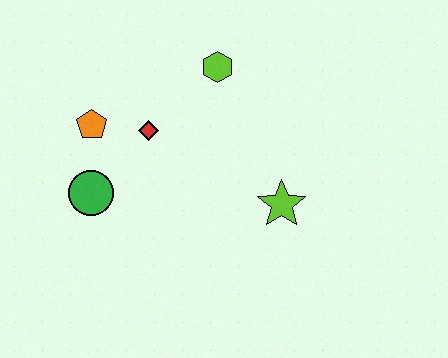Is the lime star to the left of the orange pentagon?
No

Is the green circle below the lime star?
No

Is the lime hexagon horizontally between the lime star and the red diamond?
Yes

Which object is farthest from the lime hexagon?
The green circle is farthest from the lime hexagon.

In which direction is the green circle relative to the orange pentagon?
The green circle is below the orange pentagon.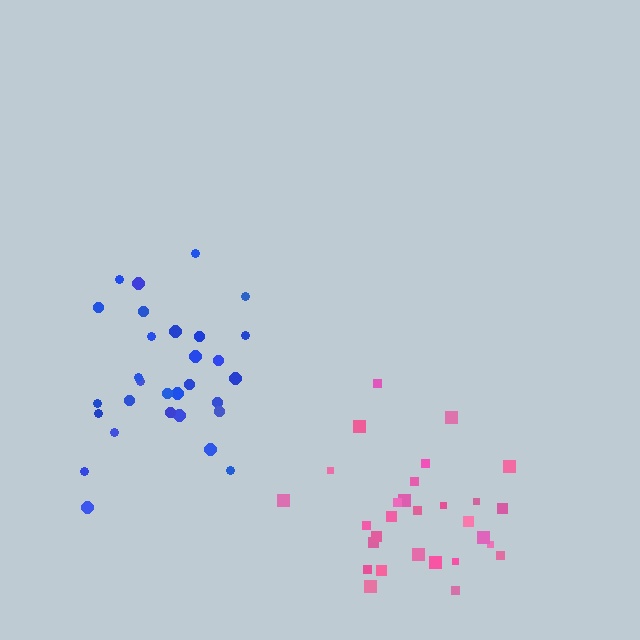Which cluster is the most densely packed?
Blue.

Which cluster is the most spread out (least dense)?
Pink.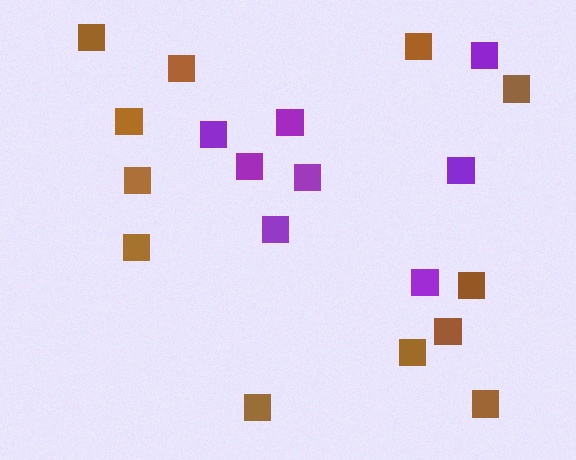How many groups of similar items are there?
There are 2 groups: one group of brown squares (12) and one group of purple squares (8).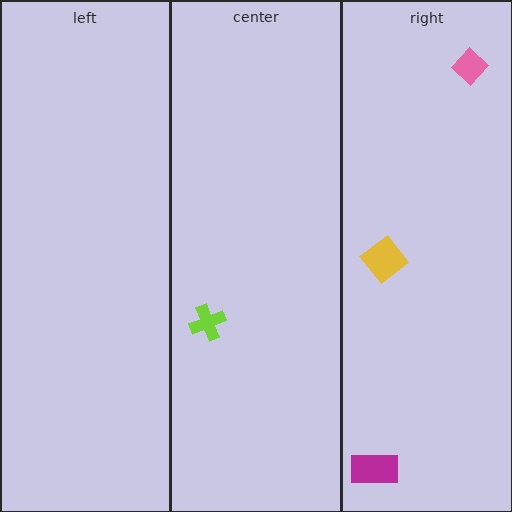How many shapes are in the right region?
3.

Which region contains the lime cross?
The center region.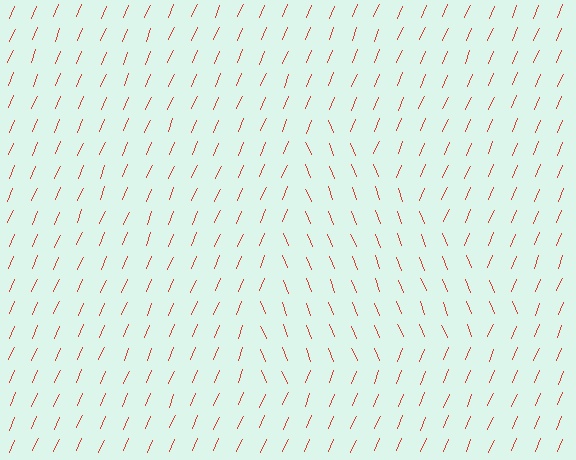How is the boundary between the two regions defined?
The boundary is defined purely by a change in line orientation (approximately 45 degrees difference). All lines are the same color and thickness.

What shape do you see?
I see a triangle.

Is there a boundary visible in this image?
Yes, there is a texture boundary formed by a change in line orientation.